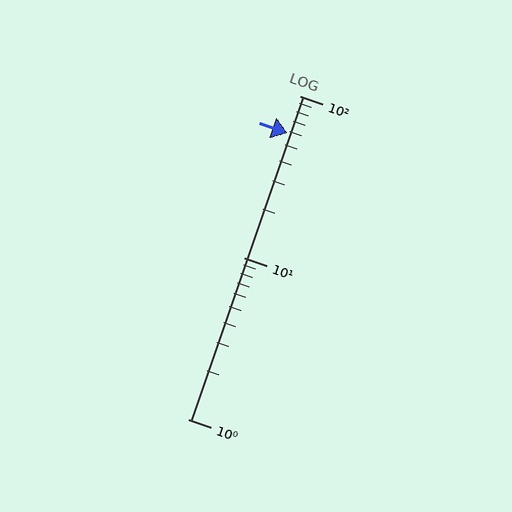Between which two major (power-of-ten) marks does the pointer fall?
The pointer is between 10 and 100.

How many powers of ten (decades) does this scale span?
The scale spans 2 decades, from 1 to 100.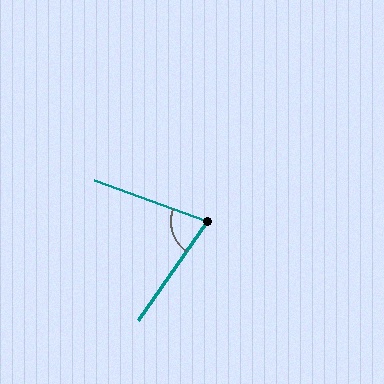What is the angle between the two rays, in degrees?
Approximately 75 degrees.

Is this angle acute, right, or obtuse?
It is acute.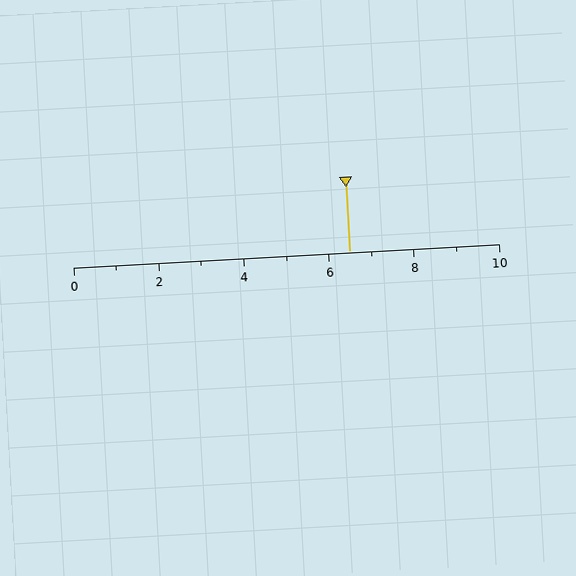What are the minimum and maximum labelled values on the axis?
The axis runs from 0 to 10.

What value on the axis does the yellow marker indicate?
The marker indicates approximately 6.5.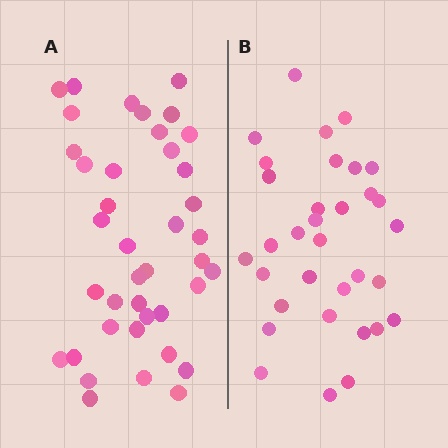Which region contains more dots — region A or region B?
Region A (the left region) has more dots.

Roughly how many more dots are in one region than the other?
Region A has roughly 8 or so more dots than region B.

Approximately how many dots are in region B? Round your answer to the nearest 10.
About 30 dots. (The exact count is 33, which rounds to 30.)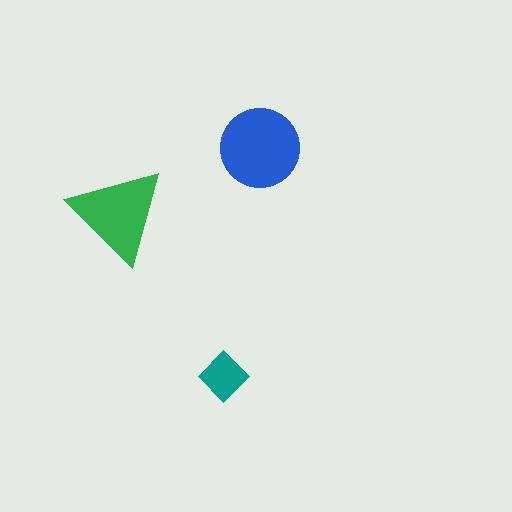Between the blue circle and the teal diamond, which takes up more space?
The blue circle.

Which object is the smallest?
The teal diamond.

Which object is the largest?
The blue circle.